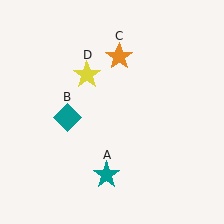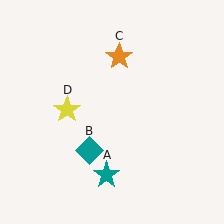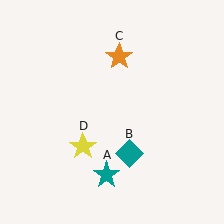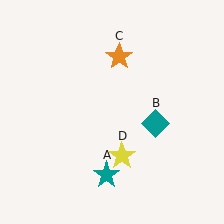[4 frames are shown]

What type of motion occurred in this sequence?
The teal diamond (object B), yellow star (object D) rotated counterclockwise around the center of the scene.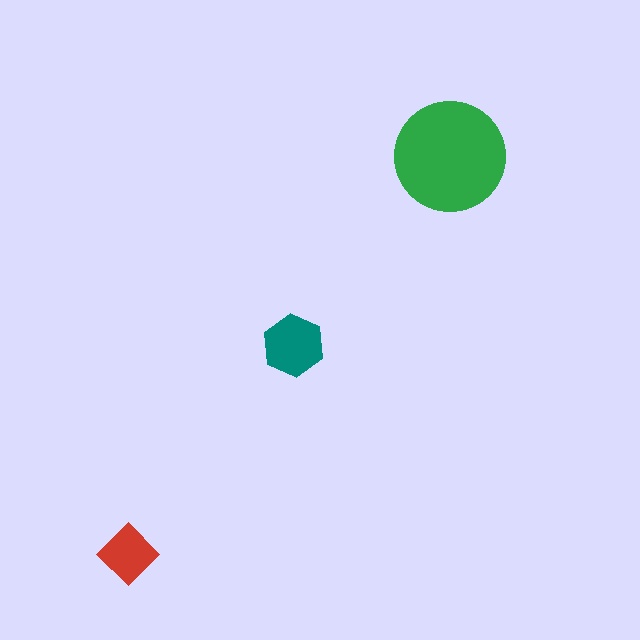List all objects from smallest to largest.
The red diamond, the teal hexagon, the green circle.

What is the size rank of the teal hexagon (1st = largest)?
2nd.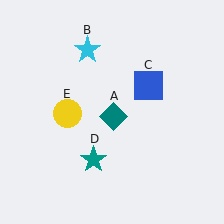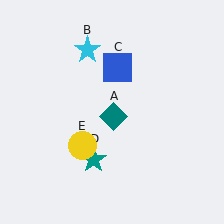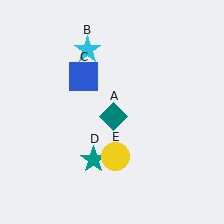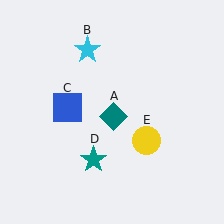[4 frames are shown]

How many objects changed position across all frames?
2 objects changed position: blue square (object C), yellow circle (object E).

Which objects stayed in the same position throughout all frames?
Teal diamond (object A) and cyan star (object B) and teal star (object D) remained stationary.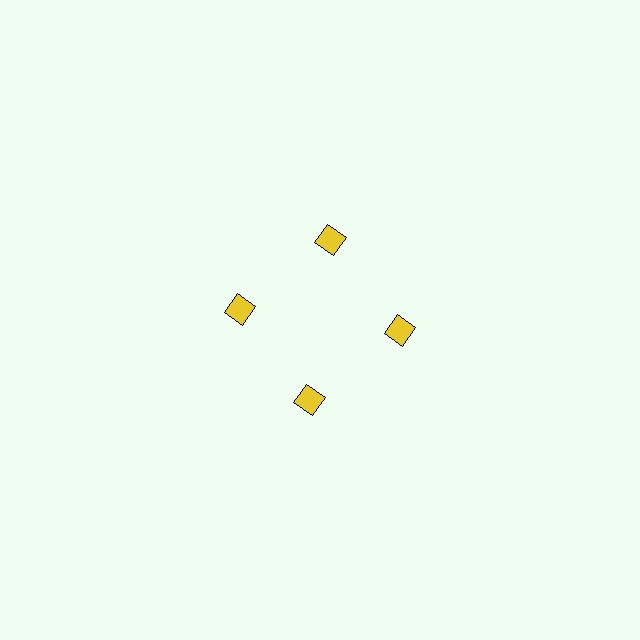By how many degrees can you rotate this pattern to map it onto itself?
The pattern maps onto itself every 90 degrees of rotation.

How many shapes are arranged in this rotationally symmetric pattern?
There are 4 shapes, arranged in 4 groups of 1.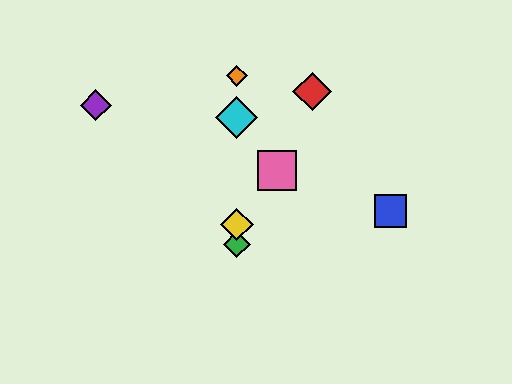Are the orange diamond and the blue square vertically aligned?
No, the orange diamond is at x≈237 and the blue square is at x≈390.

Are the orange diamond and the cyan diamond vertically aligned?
Yes, both are at x≈237.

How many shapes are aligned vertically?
4 shapes (the green diamond, the yellow diamond, the orange diamond, the cyan diamond) are aligned vertically.